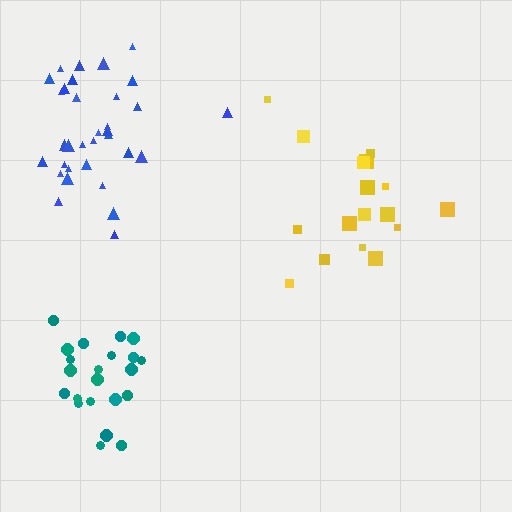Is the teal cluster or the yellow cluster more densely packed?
Teal.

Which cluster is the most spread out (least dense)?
Yellow.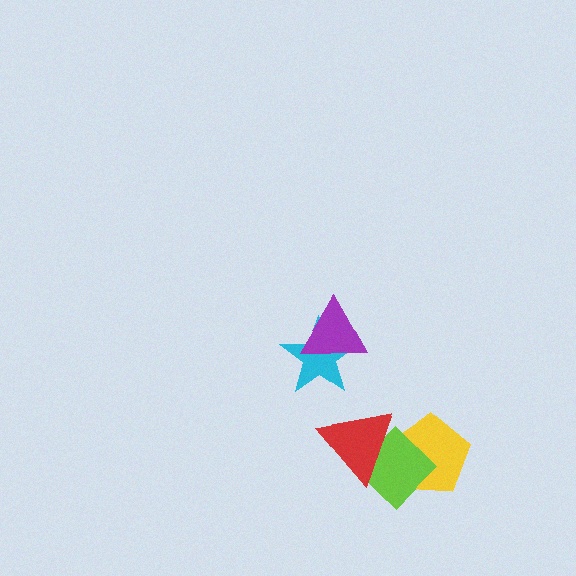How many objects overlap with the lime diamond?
2 objects overlap with the lime diamond.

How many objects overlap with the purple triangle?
1 object overlaps with the purple triangle.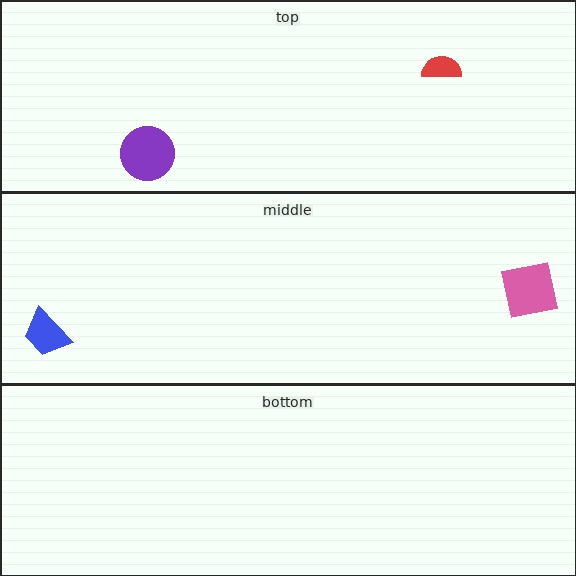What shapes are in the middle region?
The blue trapezoid, the pink square.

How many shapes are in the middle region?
2.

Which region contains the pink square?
The middle region.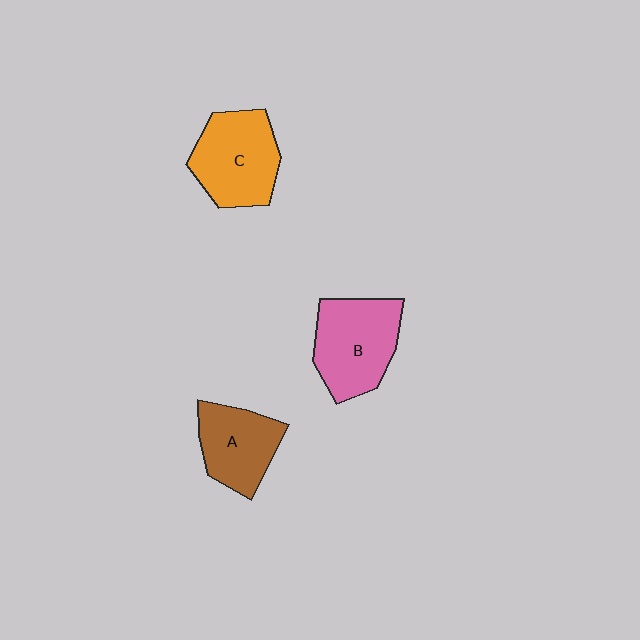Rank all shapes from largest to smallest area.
From largest to smallest: B (pink), C (orange), A (brown).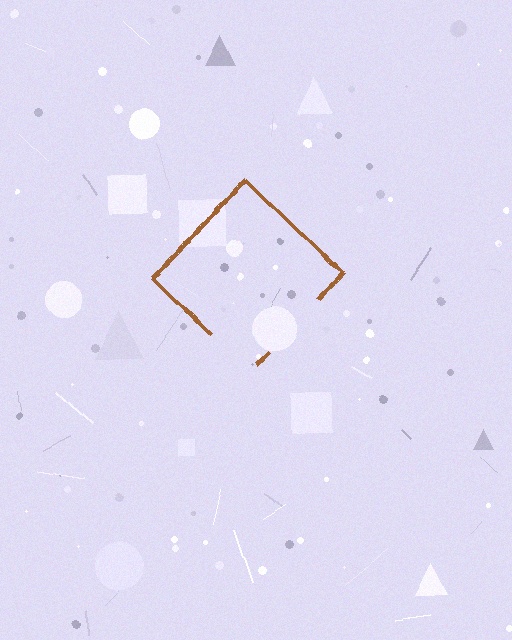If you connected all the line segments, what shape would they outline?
They would outline a diamond.